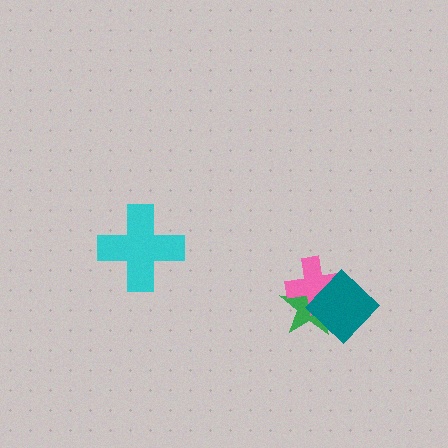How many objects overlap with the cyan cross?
0 objects overlap with the cyan cross.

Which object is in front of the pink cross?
The teal diamond is in front of the pink cross.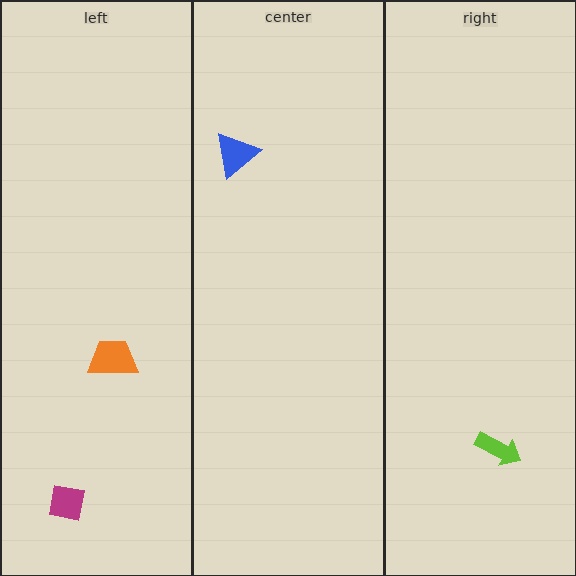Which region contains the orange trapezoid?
The left region.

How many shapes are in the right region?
1.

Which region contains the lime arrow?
The right region.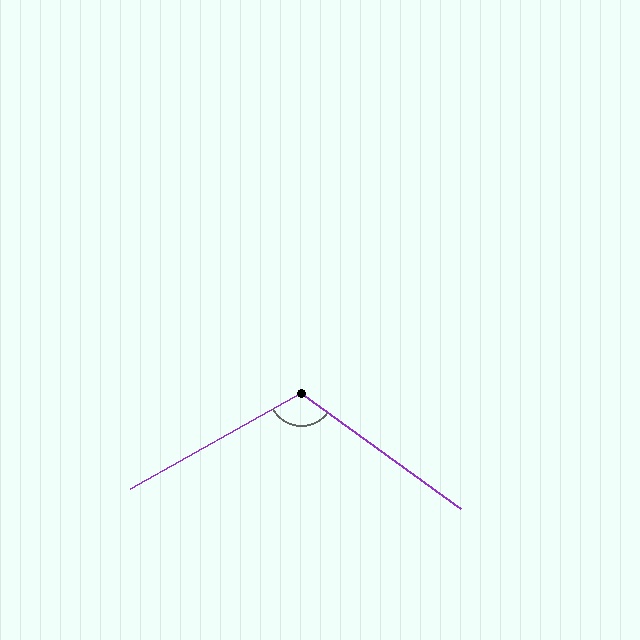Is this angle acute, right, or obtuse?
It is obtuse.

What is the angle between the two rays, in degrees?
Approximately 115 degrees.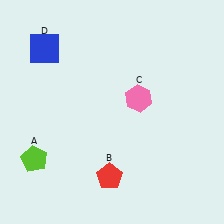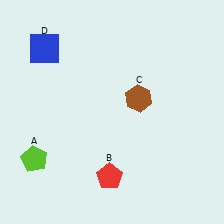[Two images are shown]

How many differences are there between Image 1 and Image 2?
There is 1 difference between the two images.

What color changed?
The hexagon (C) changed from pink in Image 1 to brown in Image 2.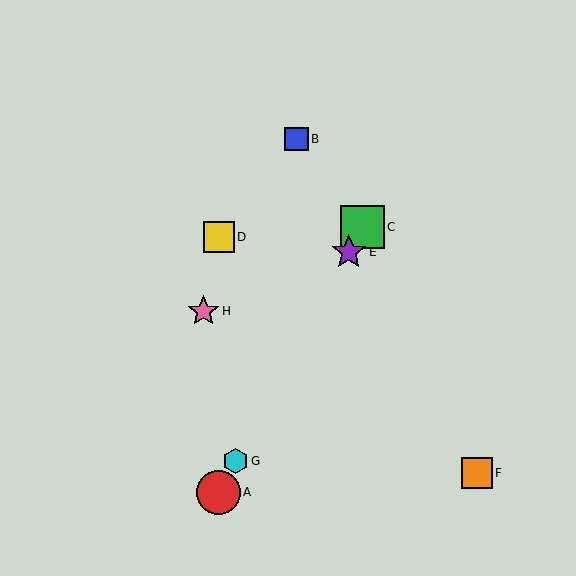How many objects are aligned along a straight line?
4 objects (A, C, E, G) are aligned along a straight line.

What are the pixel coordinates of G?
Object G is at (236, 461).